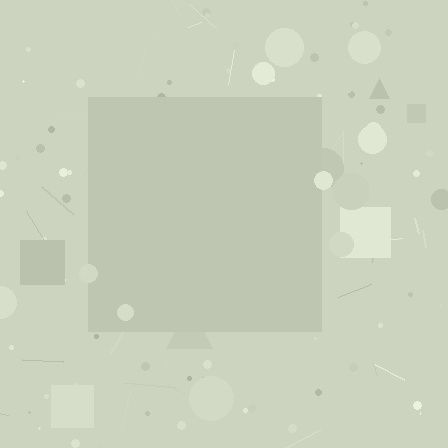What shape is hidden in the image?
A square is hidden in the image.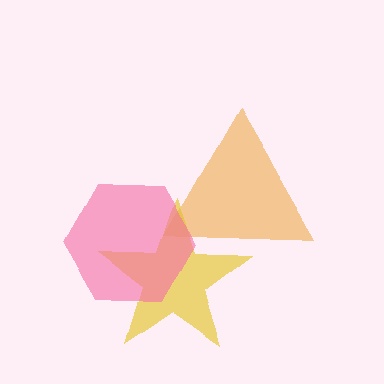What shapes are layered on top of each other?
The layered shapes are: an orange triangle, a yellow star, a pink hexagon.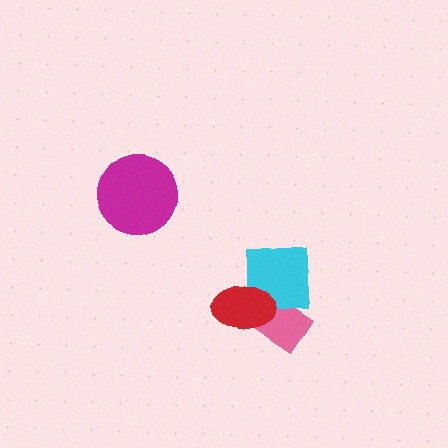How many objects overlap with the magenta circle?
0 objects overlap with the magenta circle.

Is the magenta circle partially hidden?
No, no other shape covers it.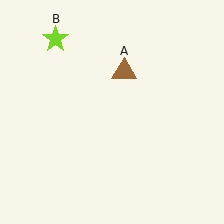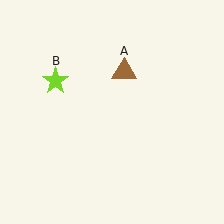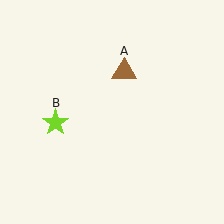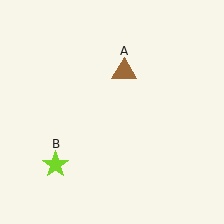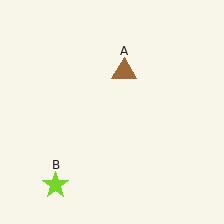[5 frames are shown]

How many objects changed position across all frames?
1 object changed position: lime star (object B).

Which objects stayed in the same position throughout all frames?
Brown triangle (object A) remained stationary.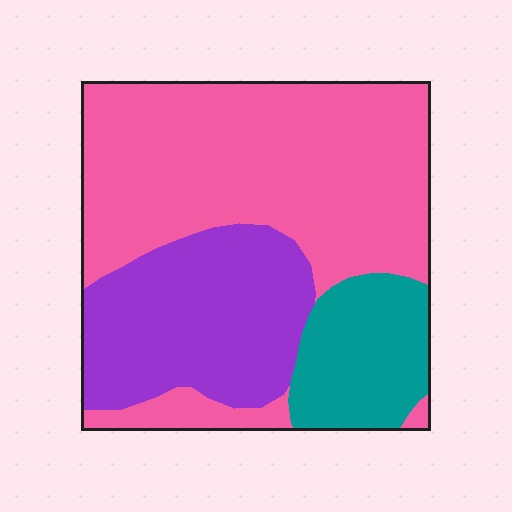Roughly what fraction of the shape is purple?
Purple takes up between a quarter and a half of the shape.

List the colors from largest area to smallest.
From largest to smallest: pink, purple, teal.